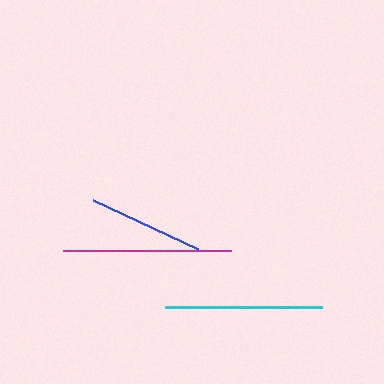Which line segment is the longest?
The magenta line is the longest at approximately 168 pixels.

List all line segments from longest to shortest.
From longest to shortest: magenta, cyan, blue.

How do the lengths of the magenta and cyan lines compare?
The magenta and cyan lines are approximately the same length.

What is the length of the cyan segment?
The cyan segment is approximately 157 pixels long.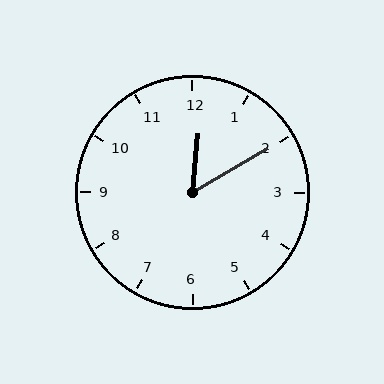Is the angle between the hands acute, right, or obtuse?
It is acute.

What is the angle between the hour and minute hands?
Approximately 55 degrees.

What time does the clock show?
12:10.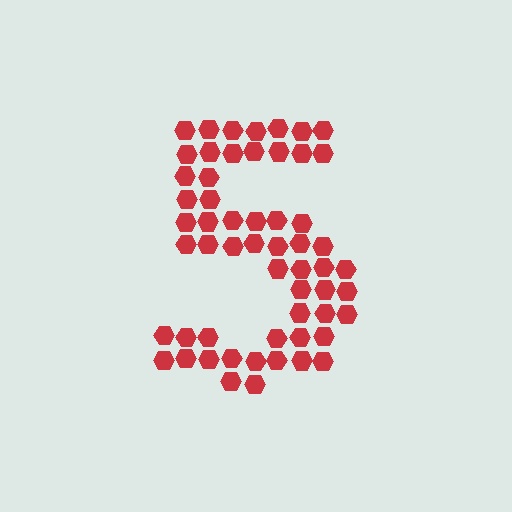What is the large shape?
The large shape is the digit 5.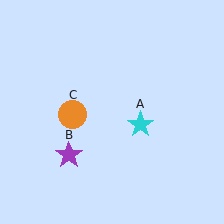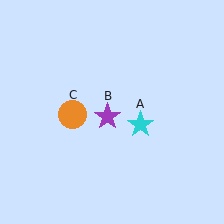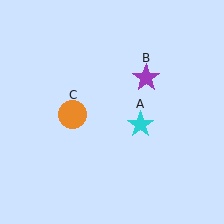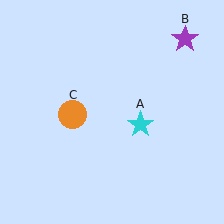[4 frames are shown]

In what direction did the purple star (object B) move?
The purple star (object B) moved up and to the right.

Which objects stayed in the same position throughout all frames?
Cyan star (object A) and orange circle (object C) remained stationary.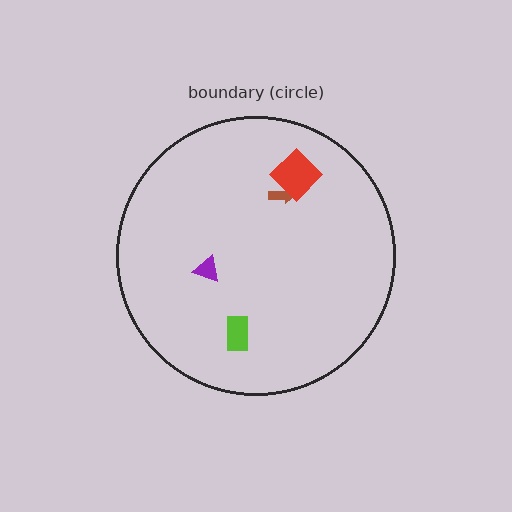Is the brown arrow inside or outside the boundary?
Inside.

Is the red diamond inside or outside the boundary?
Inside.